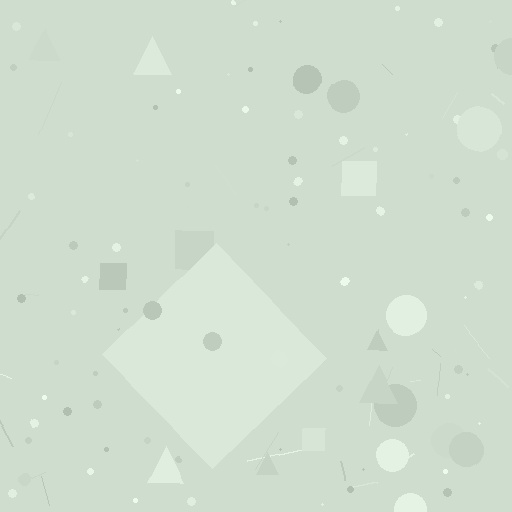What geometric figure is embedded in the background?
A diamond is embedded in the background.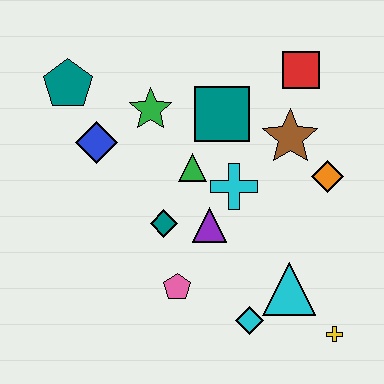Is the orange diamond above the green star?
No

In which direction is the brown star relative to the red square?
The brown star is below the red square.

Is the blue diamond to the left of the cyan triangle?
Yes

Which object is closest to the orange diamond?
The brown star is closest to the orange diamond.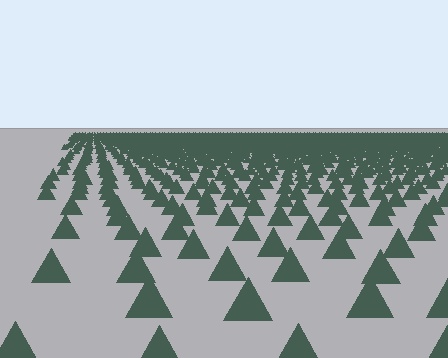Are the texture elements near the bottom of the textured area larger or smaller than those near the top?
Larger. Near the bottom, elements are closer to the viewer and appear at a bigger on-screen size.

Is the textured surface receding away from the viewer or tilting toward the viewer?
The surface is receding away from the viewer. Texture elements get smaller and denser toward the top.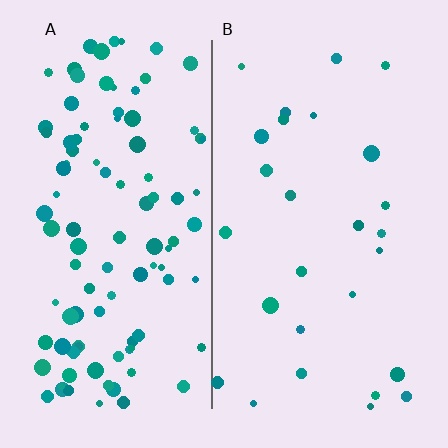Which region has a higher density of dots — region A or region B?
A (the left).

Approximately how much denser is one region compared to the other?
Approximately 3.8× — region A over region B.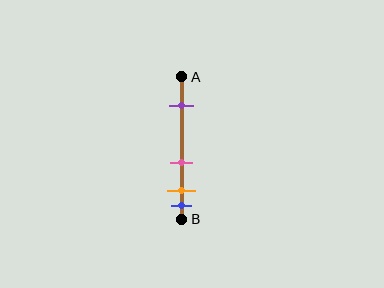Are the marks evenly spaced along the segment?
No, the marks are not evenly spaced.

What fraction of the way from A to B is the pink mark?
The pink mark is approximately 60% (0.6) of the way from A to B.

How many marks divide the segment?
There are 4 marks dividing the segment.